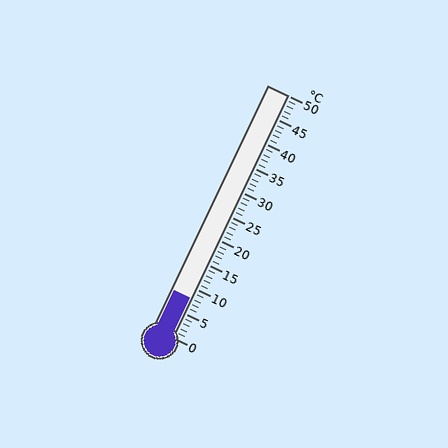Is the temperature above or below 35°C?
The temperature is below 35°C.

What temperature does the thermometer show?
The thermometer shows approximately 8°C.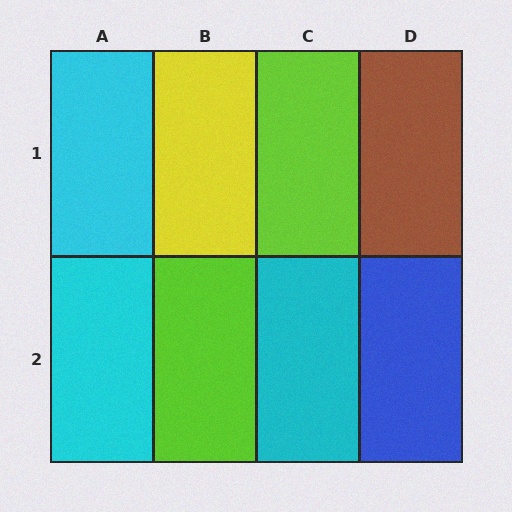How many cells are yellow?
1 cell is yellow.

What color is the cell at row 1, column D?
Brown.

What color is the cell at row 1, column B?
Yellow.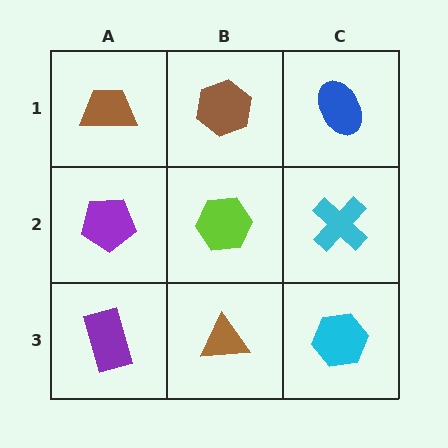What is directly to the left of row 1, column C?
A brown hexagon.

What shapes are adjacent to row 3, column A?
A purple pentagon (row 2, column A), a brown triangle (row 3, column B).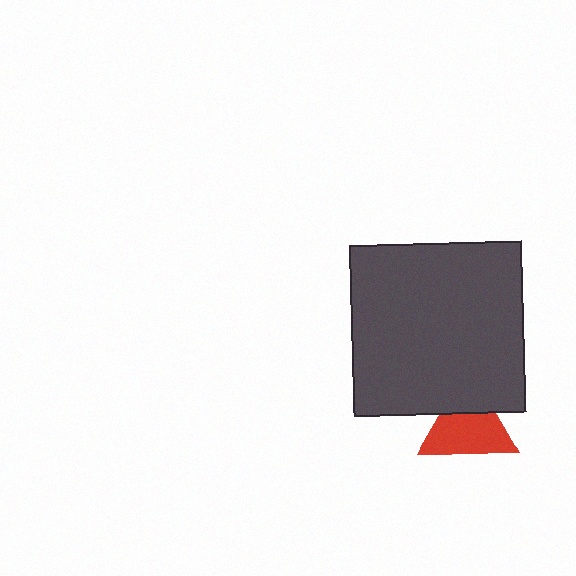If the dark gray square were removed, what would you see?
You would see the complete red triangle.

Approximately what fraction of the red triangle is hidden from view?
Roughly 31% of the red triangle is hidden behind the dark gray square.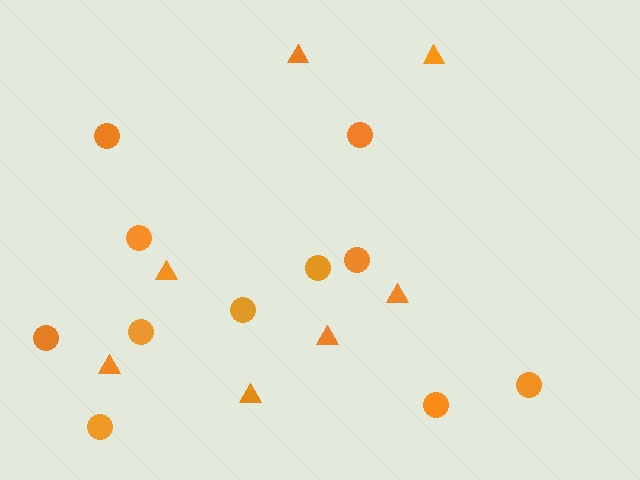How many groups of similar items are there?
There are 2 groups: one group of circles (11) and one group of triangles (7).